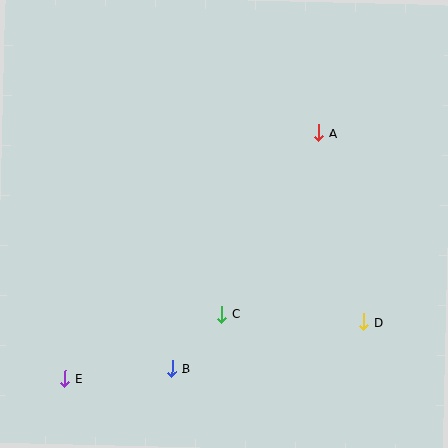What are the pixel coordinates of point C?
Point C is at (222, 314).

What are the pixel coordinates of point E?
Point E is at (65, 379).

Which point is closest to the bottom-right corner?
Point D is closest to the bottom-right corner.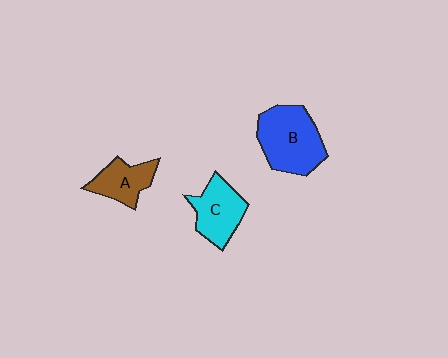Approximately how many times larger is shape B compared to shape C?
Approximately 1.4 times.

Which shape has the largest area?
Shape B (blue).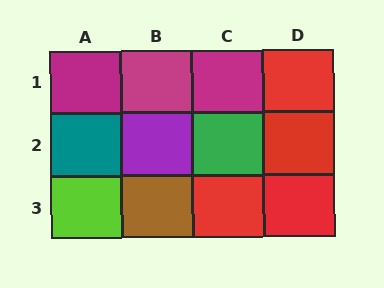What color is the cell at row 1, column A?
Magenta.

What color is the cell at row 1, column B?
Magenta.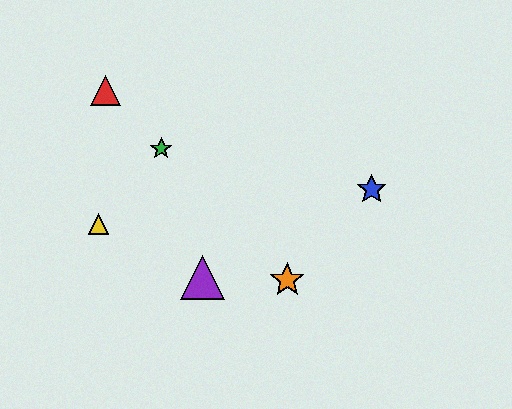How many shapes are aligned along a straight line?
3 shapes (the red triangle, the green star, the orange star) are aligned along a straight line.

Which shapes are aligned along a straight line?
The red triangle, the green star, the orange star are aligned along a straight line.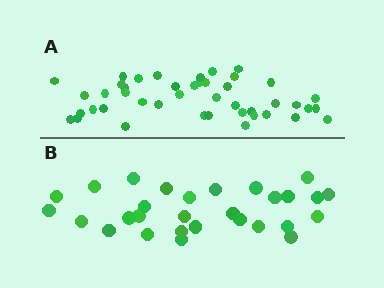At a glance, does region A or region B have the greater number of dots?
Region A (the top region) has more dots.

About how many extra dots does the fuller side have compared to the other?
Region A has approximately 15 more dots than region B.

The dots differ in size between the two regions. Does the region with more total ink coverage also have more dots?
No. Region B has more total ink coverage because its dots are larger, but region A actually contains more individual dots. Total area can be misleading — the number of items is what matters here.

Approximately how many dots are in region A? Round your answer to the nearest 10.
About 40 dots. (The exact count is 44, which rounds to 40.)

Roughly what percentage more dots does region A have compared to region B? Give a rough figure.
About 50% more.